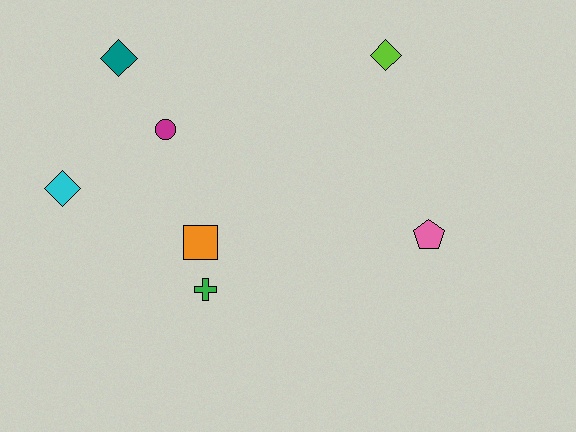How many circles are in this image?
There is 1 circle.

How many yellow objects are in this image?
There are no yellow objects.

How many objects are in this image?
There are 7 objects.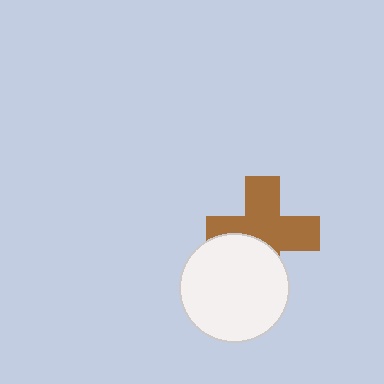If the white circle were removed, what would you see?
You would see the complete brown cross.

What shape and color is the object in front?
The object in front is a white circle.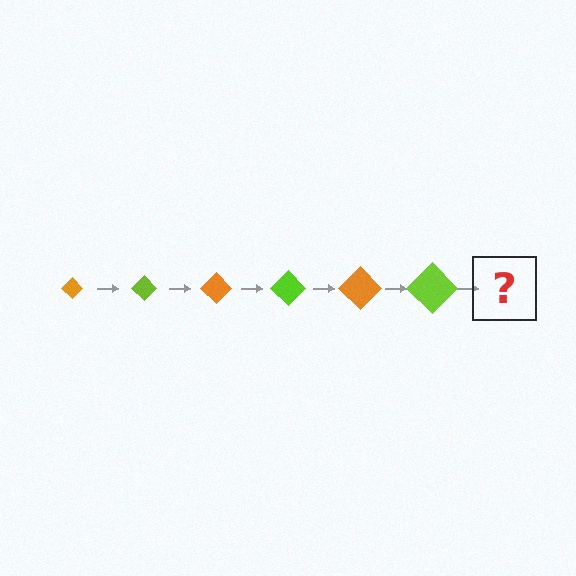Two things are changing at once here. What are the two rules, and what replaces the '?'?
The two rules are that the diamond grows larger each step and the color cycles through orange and lime. The '?' should be an orange diamond, larger than the previous one.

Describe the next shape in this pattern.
It should be an orange diamond, larger than the previous one.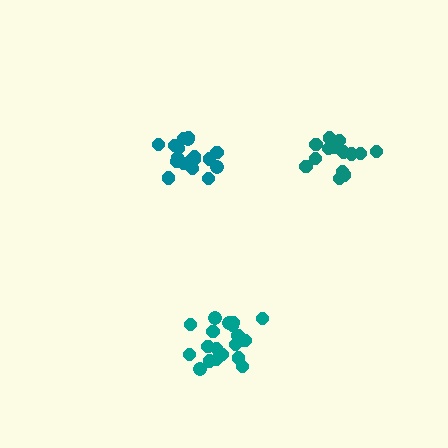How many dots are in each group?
Group 1: 15 dots, Group 2: 19 dots, Group 3: 20 dots (54 total).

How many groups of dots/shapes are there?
There are 3 groups.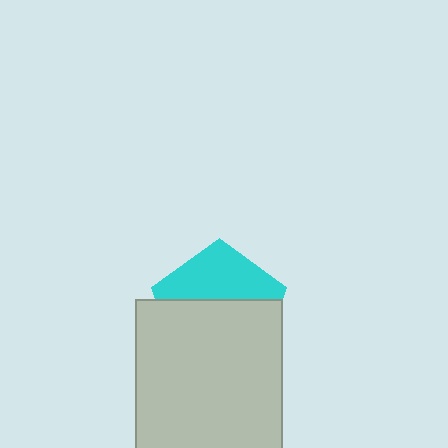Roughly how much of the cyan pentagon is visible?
A small part of it is visible (roughly 41%).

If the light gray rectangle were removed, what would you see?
You would see the complete cyan pentagon.